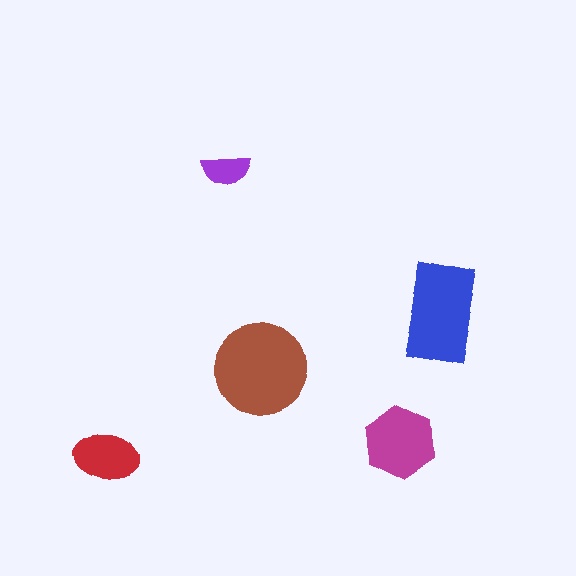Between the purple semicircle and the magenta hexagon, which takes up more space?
The magenta hexagon.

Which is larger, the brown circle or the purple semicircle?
The brown circle.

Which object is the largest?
The brown circle.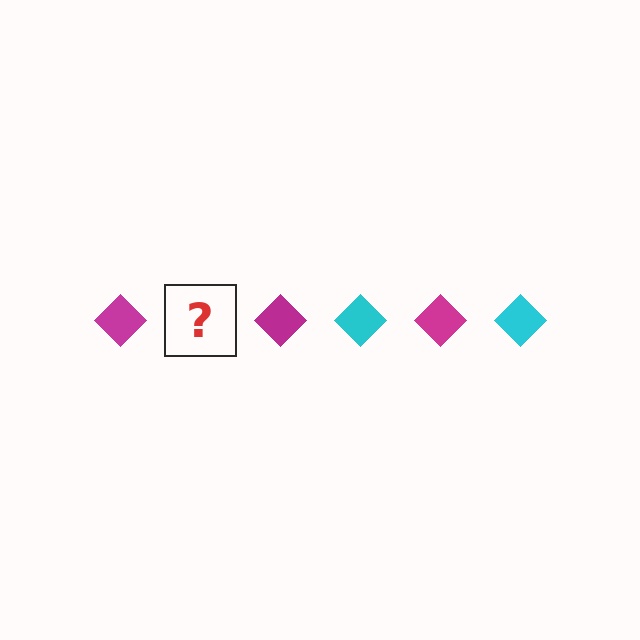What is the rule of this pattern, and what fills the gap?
The rule is that the pattern cycles through magenta, cyan diamonds. The gap should be filled with a cyan diamond.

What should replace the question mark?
The question mark should be replaced with a cyan diamond.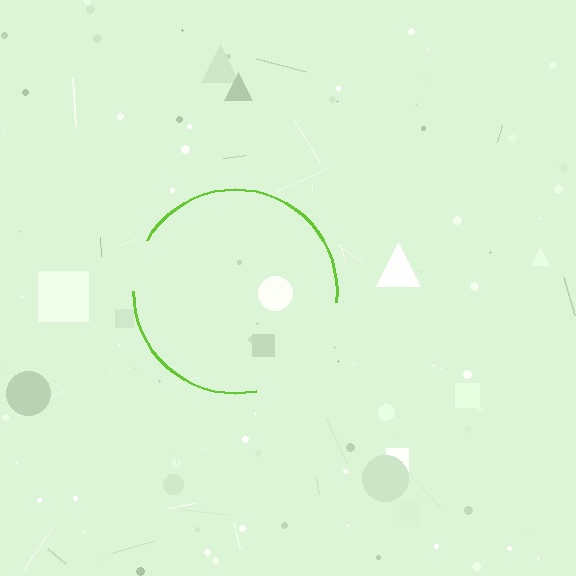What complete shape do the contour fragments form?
The contour fragments form a circle.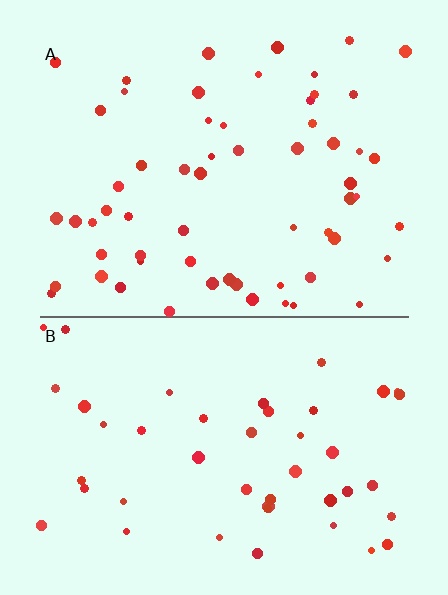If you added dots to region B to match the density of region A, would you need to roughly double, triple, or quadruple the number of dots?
Approximately double.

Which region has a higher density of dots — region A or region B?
A (the top).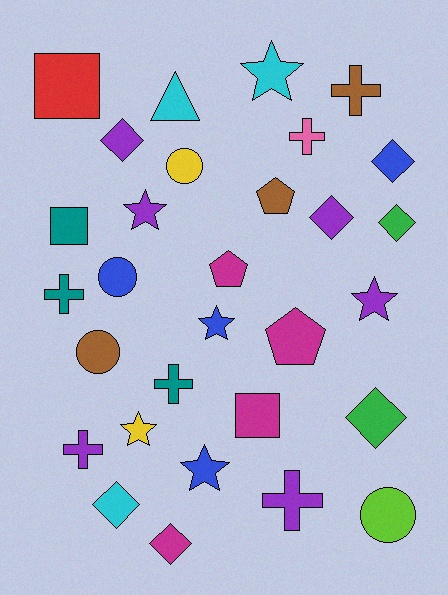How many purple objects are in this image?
There are 6 purple objects.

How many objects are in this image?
There are 30 objects.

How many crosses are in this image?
There are 6 crosses.